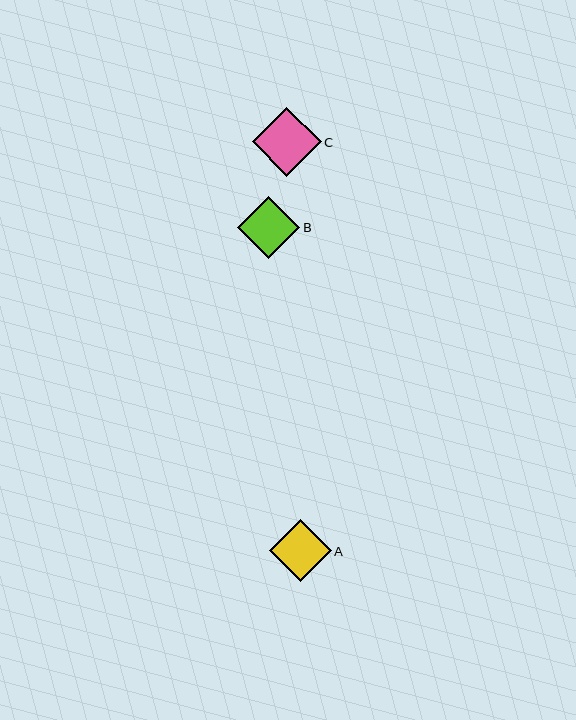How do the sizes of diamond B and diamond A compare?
Diamond B and diamond A are approximately the same size.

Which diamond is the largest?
Diamond C is the largest with a size of approximately 69 pixels.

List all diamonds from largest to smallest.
From largest to smallest: C, B, A.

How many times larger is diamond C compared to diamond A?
Diamond C is approximately 1.1 times the size of diamond A.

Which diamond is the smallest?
Diamond A is the smallest with a size of approximately 62 pixels.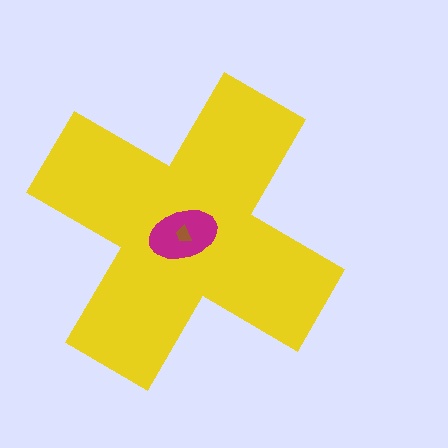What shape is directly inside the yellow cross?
The magenta ellipse.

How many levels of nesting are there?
3.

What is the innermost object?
The brown trapezoid.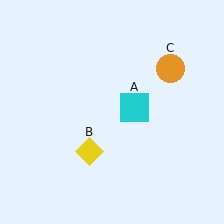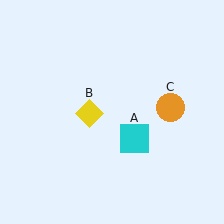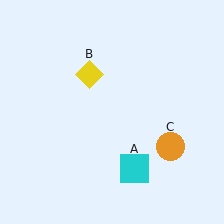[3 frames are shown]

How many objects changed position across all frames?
3 objects changed position: cyan square (object A), yellow diamond (object B), orange circle (object C).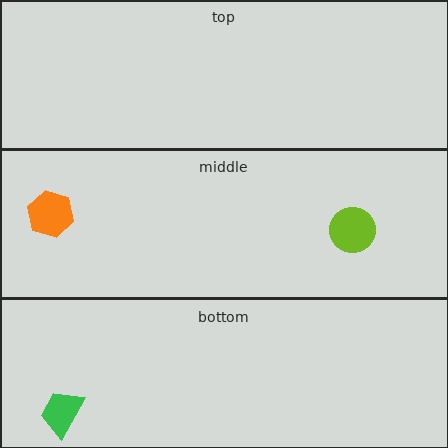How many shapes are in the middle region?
2.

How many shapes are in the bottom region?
1.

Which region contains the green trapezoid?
The bottom region.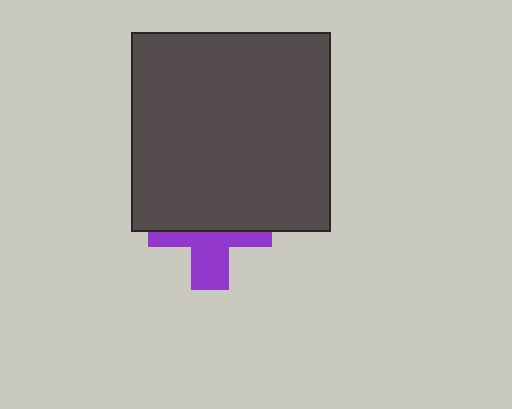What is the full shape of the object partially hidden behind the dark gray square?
The partially hidden object is a purple cross.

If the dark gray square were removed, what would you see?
You would see the complete purple cross.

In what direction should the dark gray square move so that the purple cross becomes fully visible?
The dark gray square should move up. That is the shortest direction to clear the overlap and leave the purple cross fully visible.